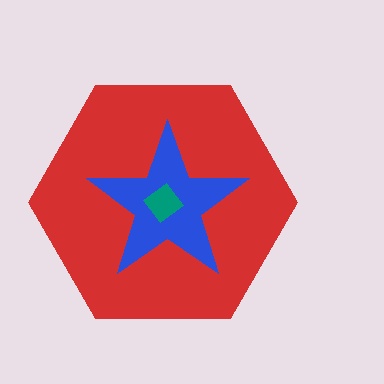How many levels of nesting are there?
3.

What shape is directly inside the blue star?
The teal diamond.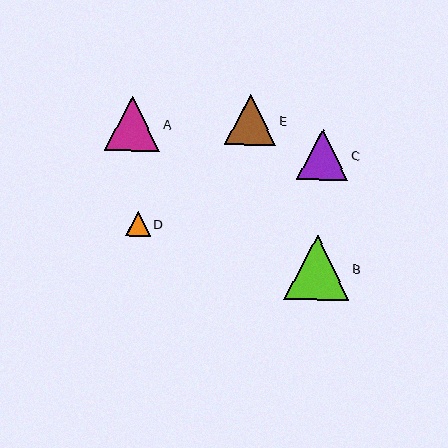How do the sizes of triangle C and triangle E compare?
Triangle C and triangle E are approximately the same size.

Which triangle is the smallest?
Triangle D is the smallest with a size of approximately 24 pixels.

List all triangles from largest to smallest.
From largest to smallest: B, A, C, E, D.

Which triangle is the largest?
Triangle B is the largest with a size of approximately 64 pixels.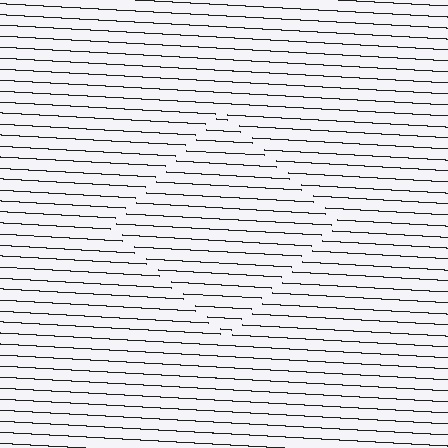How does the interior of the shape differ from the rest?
The interior of the shape contains the same grating, shifted by half a period — the contour is defined by the phase discontinuity where line-ends from the inner and outer gratings abut.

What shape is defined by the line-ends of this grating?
An illusory square. The interior of the shape contains the same grating, shifted by half a period — the contour is defined by the phase discontinuity where line-ends from the inner and outer gratings abut.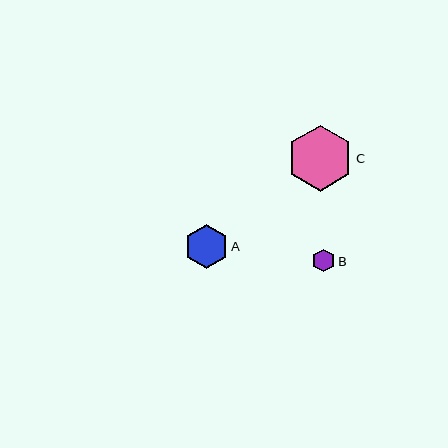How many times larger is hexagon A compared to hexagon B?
Hexagon A is approximately 1.9 times the size of hexagon B.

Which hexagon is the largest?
Hexagon C is the largest with a size of approximately 66 pixels.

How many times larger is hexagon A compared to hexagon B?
Hexagon A is approximately 1.9 times the size of hexagon B.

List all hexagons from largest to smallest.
From largest to smallest: C, A, B.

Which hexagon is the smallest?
Hexagon B is the smallest with a size of approximately 23 pixels.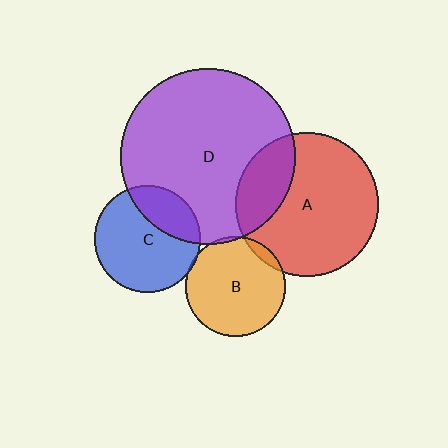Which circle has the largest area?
Circle D (purple).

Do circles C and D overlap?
Yes.